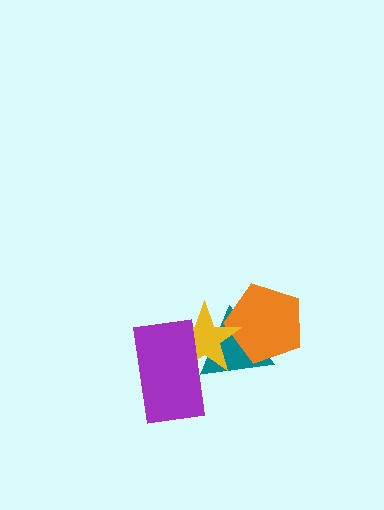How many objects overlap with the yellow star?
3 objects overlap with the yellow star.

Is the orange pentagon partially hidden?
Yes, it is partially covered by another shape.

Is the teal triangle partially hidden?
Yes, it is partially covered by another shape.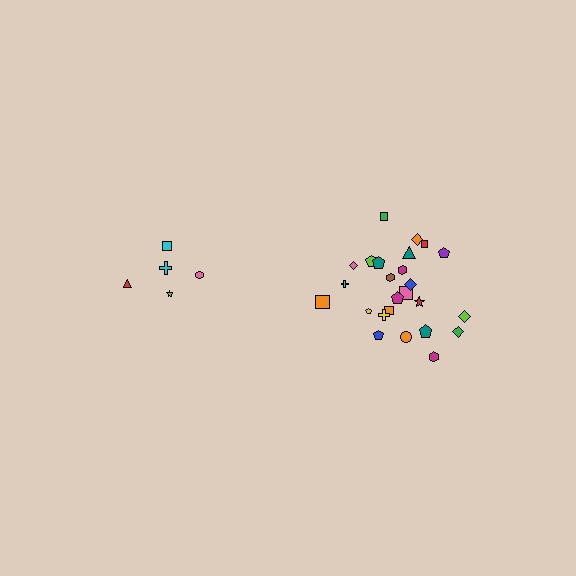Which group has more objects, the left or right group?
The right group.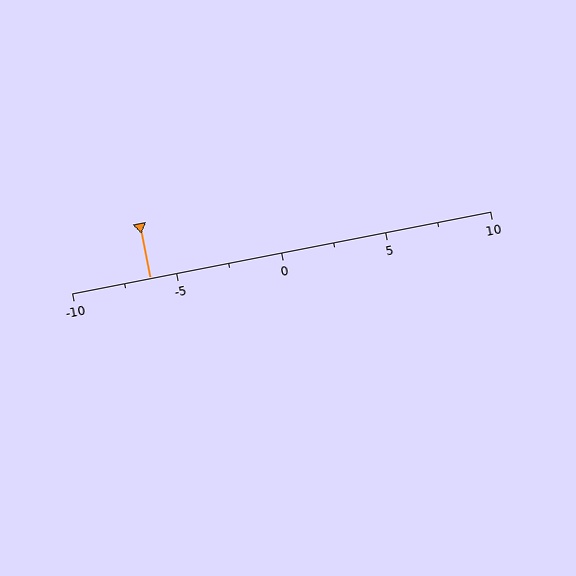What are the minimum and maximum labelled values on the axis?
The axis runs from -10 to 10.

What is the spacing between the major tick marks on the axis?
The major ticks are spaced 5 apart.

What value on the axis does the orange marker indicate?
The marker indicates approximately -6.2.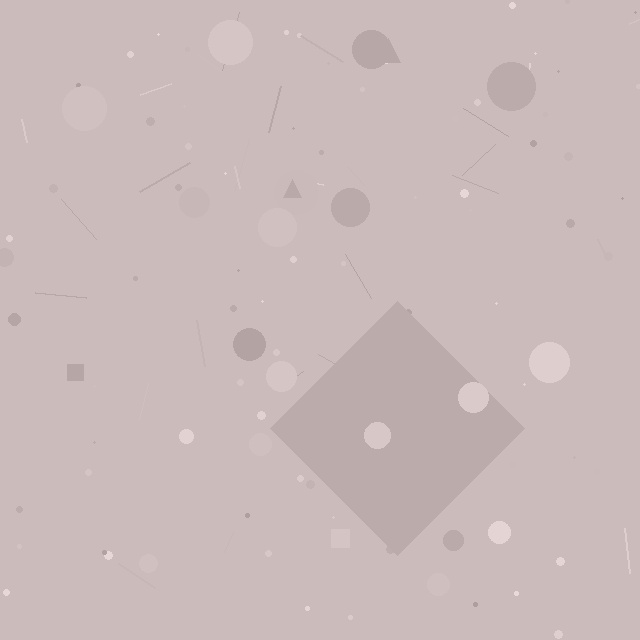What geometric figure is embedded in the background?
A diamond is embedded in the background.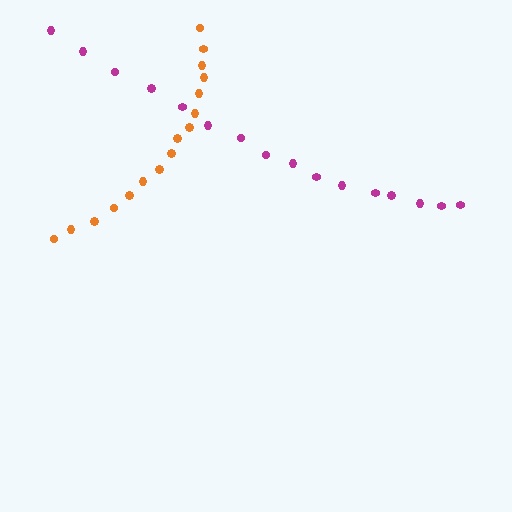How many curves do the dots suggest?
There are 2 distinct paths.